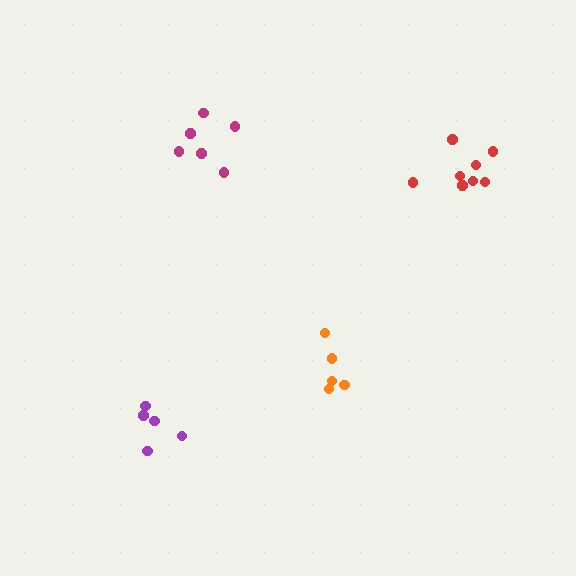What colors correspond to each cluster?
The clusters are colored: purple, red, orange, magenta.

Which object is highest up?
The magenta cluster is topmost.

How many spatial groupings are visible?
There are 4 spatial groupings.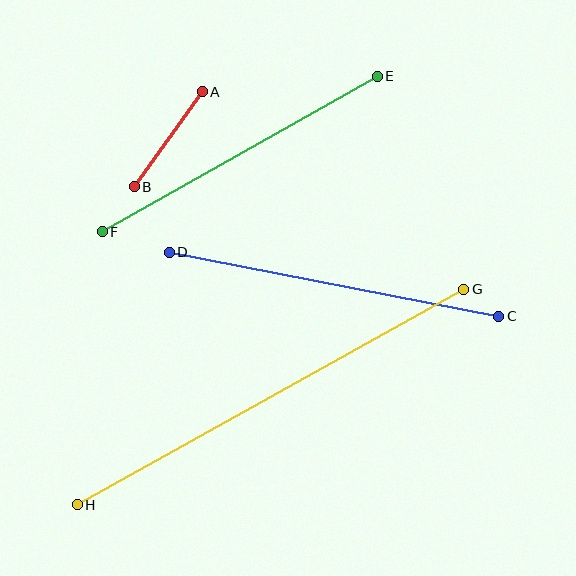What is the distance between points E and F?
The distance is approximately 316 pixels.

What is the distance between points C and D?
The distance is approximately 335 pixels.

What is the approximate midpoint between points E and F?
The midpoint is at approximately (240, 154) pixels.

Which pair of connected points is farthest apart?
Points G and H are farthest apart.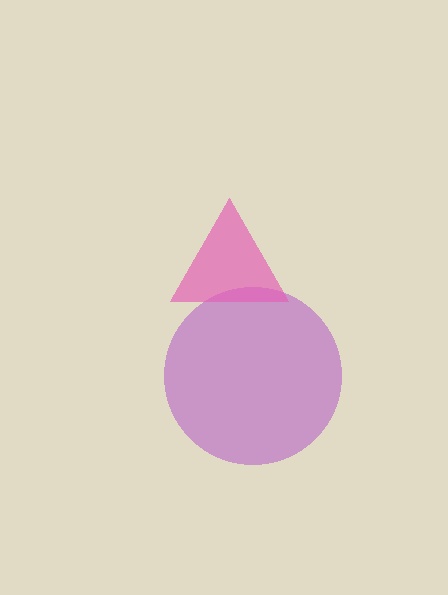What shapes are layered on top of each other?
The layered shapes are: a purple circle, a pink triangle.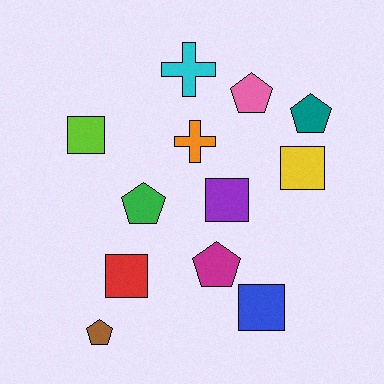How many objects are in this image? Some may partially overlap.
There are 12 objects.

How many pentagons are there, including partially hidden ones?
There are 5 pentagons.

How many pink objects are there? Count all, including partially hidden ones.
There is 1 pink object.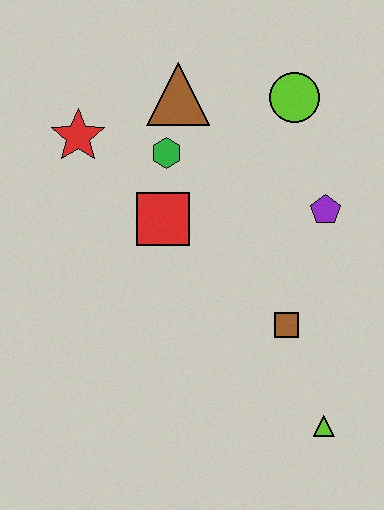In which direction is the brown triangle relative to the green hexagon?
The brown triangle is above the green hexagon.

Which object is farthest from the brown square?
The red star is farthest from the brown square.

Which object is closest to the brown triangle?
The green hexagon is closest to the brown triangle.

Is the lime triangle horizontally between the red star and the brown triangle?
No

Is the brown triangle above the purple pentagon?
Yes